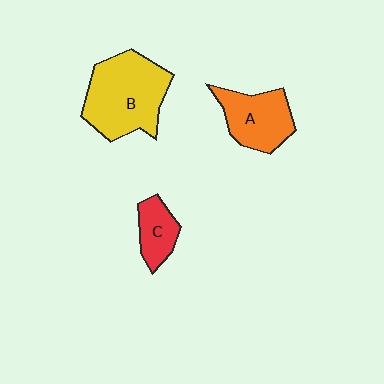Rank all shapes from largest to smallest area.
From largest to smallest: B (yellow), A (orange), C (red).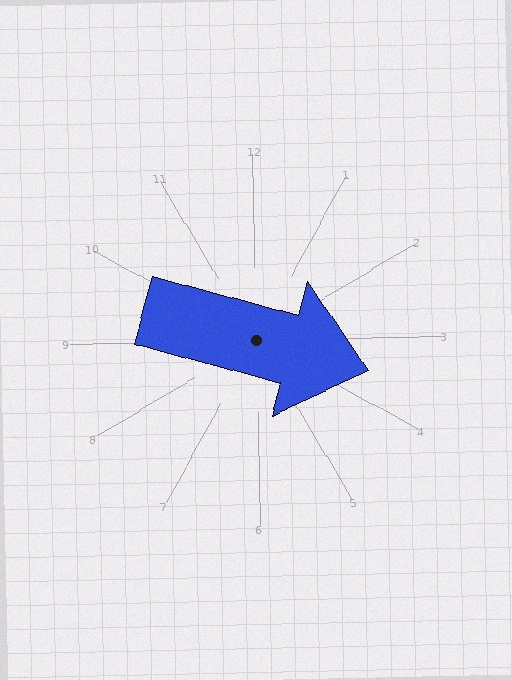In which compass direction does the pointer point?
East.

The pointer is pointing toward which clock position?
Roughly 4 o'clock.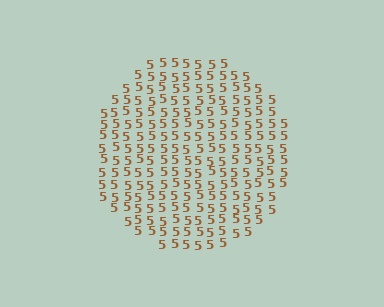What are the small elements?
The small elements are digit 5's.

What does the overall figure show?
The overall figure shows a circle.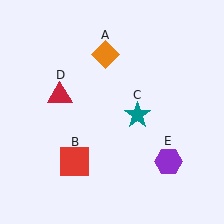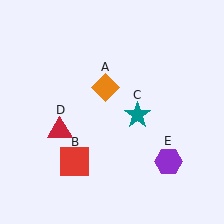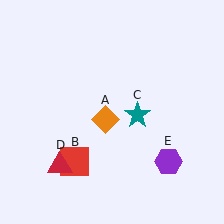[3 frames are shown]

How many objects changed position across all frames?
2 objects changed position: orange diamond (object A), red triangle (object D).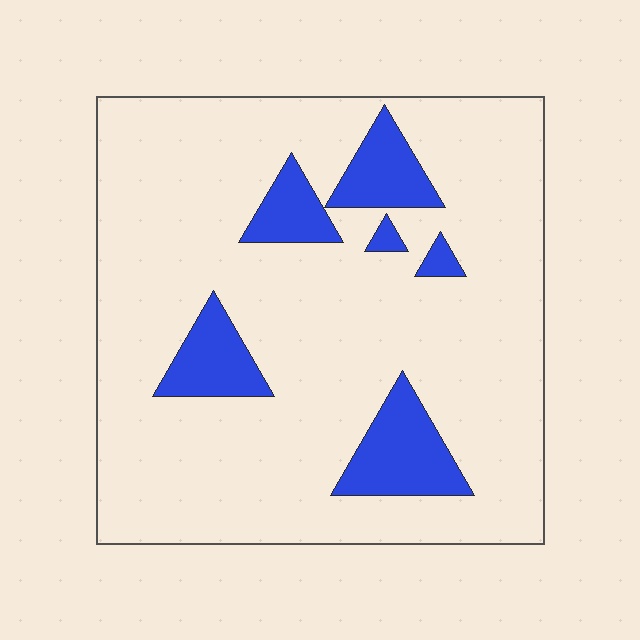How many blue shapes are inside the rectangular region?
6.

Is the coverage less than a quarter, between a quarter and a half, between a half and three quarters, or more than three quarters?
Less than a quarter.